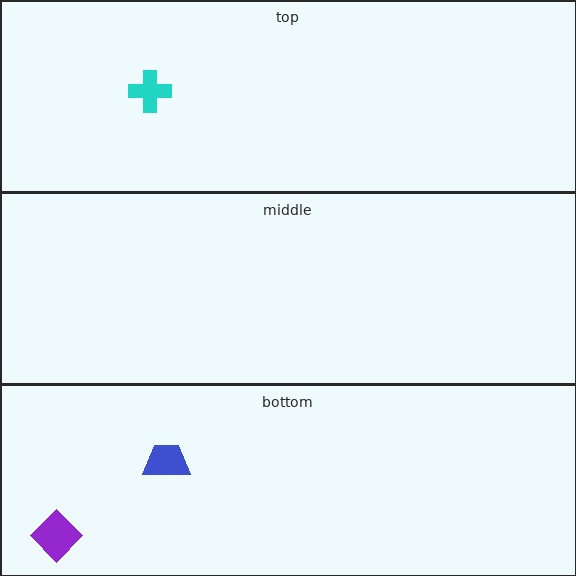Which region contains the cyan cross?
The top region.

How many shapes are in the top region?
1.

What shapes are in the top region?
The cyan cross.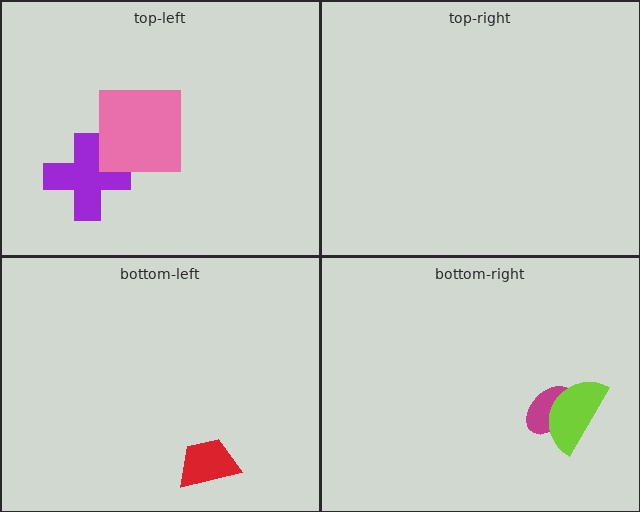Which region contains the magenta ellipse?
The bottom-right region.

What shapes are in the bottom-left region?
The red trapezoid.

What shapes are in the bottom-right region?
The magenta ellipse, the lime semicircle.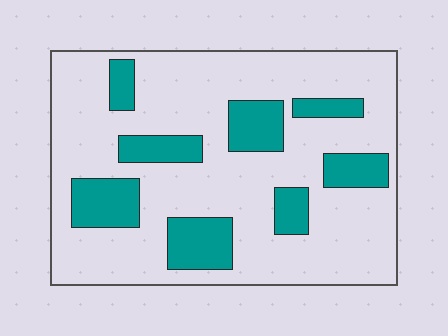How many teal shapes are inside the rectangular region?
8.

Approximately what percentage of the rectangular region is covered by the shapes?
Approximately 25%.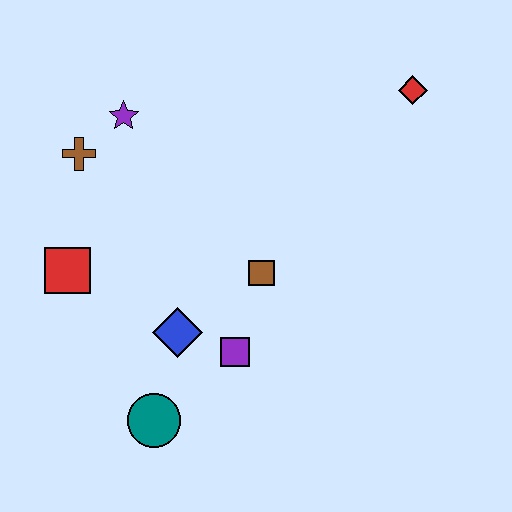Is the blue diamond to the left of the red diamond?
Yes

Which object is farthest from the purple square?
The red diamond is farthest from the purple square.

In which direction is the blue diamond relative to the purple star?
The blue diamond is below the purple star.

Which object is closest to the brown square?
The purple square is closest to the brown square.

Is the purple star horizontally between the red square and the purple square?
Yes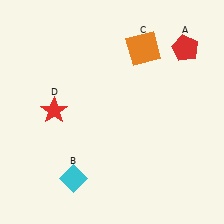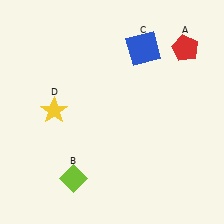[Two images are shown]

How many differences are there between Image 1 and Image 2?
There are 3 differences between the two images.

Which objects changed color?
B changed from cyan to lime. C changed from orange to blue. D changed from red to yellow.